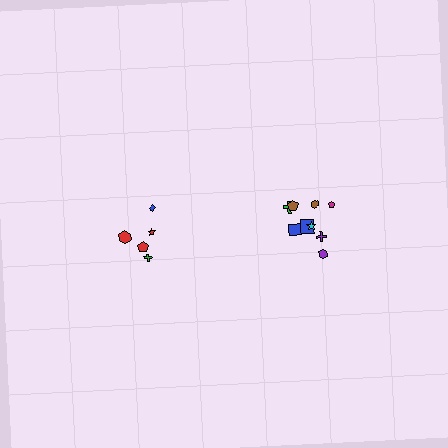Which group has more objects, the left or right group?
The right group.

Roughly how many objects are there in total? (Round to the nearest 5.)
Roughly 15 objects in total.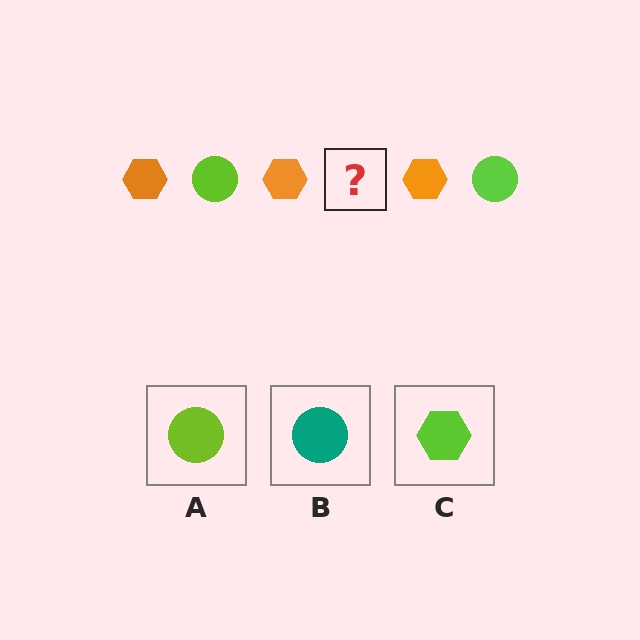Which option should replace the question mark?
Option A.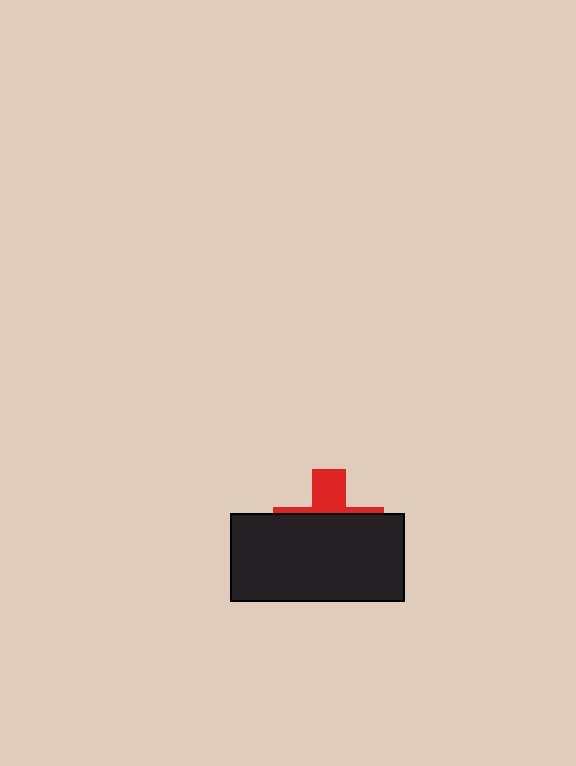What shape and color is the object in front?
The object in front is a black rectangle.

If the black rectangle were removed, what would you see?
You would see the complete red cross.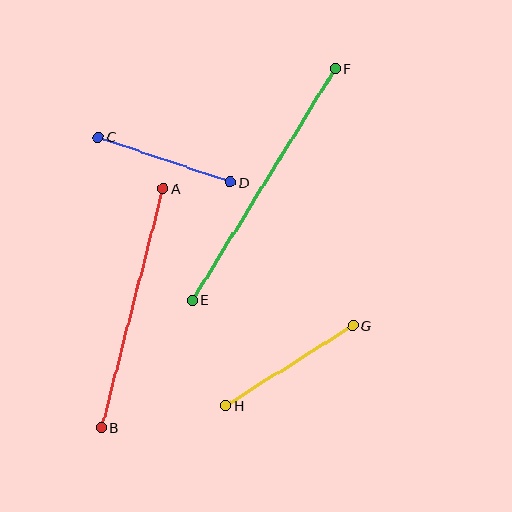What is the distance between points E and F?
The distance is approximately 272 pixels.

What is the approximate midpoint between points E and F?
The midpoint is at approximately (264, 184) pixels.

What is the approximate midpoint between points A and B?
The midpoint is at approximately (133, 308) pixels.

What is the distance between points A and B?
The distance is approximately 246 pixels.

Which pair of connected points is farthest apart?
Points E and F are farthest apart.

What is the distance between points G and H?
The distance is approximately 150 pixels.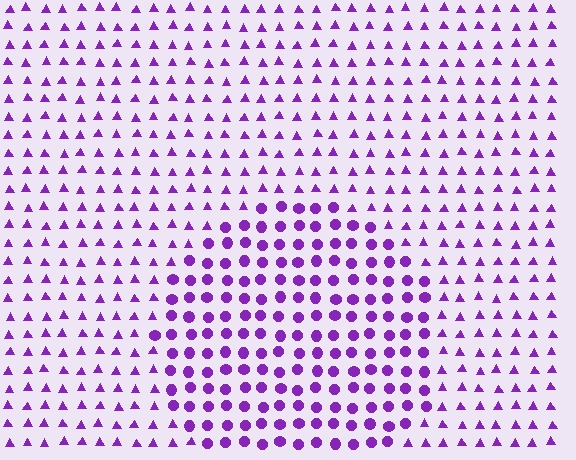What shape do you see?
I see a circle.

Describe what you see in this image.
The image is filled with small purple elements arranged in a uniform grid. A circle-shaped region contains circles, while the surrounding area contains triangles. The boundary is defined purely by the change in element shape.